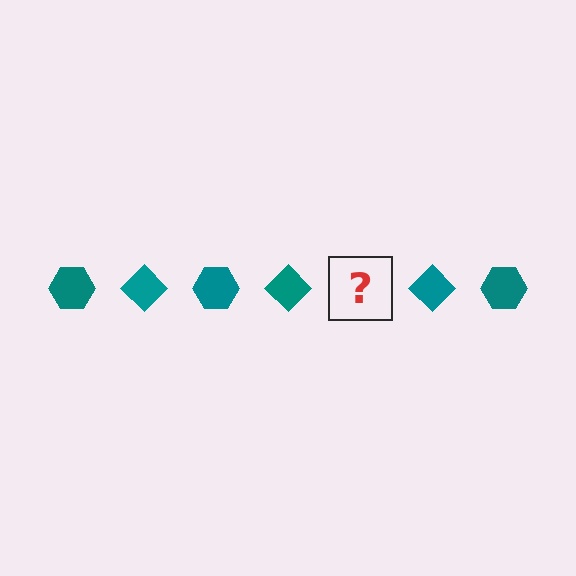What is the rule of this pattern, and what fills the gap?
The rule is that the pattern cycles through hexagon, diamond shapes in teal. The gap should be filled with a teal hexagon.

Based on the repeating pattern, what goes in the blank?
The blank should be a teal hexagon.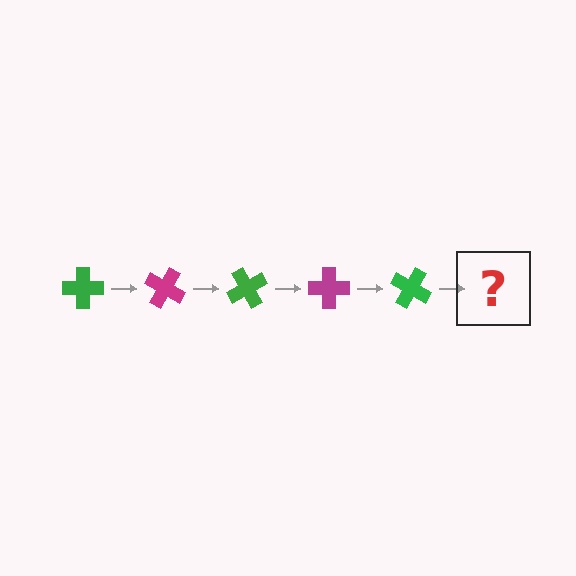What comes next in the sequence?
The next element should be a magenta cross, rotated 150 degrees from the start.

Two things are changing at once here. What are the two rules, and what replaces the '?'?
The two rules are that it rotates 30 degrees each step and the color cycles through green and magenta. The '?' should be a magenta cross, rotated 150 degrees from the start.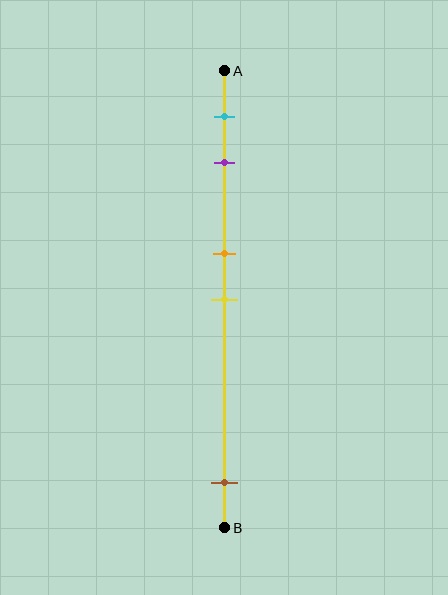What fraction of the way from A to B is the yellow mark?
The yellow mark is approximately 50% (0.5) of the way from A to B.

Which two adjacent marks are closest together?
The orange and yellow marks are the closest adjacent pair.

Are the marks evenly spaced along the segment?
No, the marks are not evenly spaced.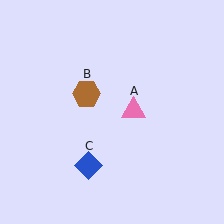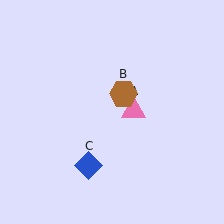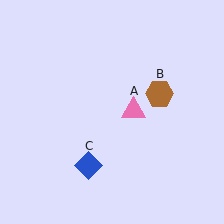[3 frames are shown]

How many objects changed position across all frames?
1 object changed position: brown hexagon (object B).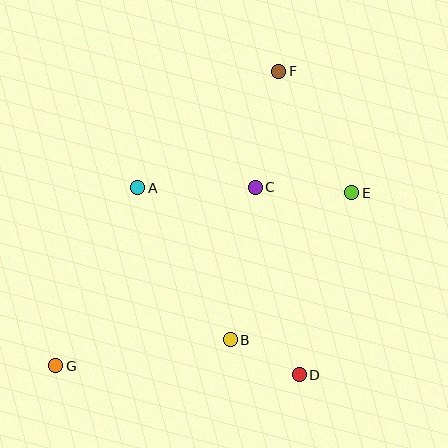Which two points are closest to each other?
Points B and D are closest to each other.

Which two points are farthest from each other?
Points F and G are farthest from each other.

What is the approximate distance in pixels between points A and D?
The distance between A and D is approximately 247 pixels.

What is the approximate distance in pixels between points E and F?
The distance between E and F is approximately 141 pixels.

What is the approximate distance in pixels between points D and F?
The distance between D and F is approximately 304 pixels.